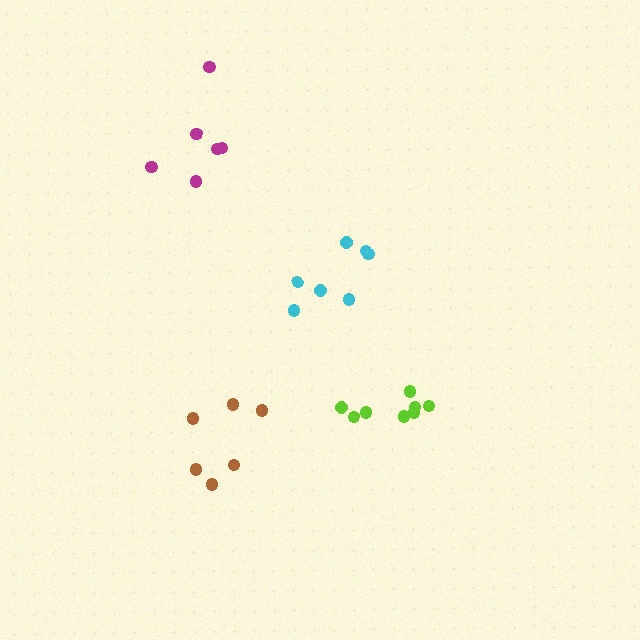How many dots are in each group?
Group 1: 8 dots, Group 2: 6 dots, Group 3: 7 dots, Group 4: 6 dots (27 total).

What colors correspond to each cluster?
The clusters are colored: lime, brown, cyan, magenta.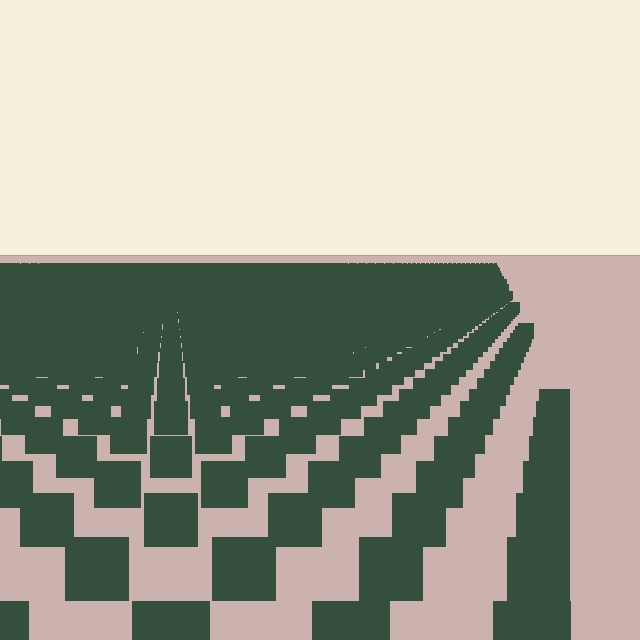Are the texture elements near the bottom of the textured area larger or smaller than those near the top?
Larger. Near the bottom, elements are closer to the viewer and appear at a bigger on-screen size.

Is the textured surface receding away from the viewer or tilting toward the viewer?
The surface is receding away from the viewer. Texture elements get smaller and denser toward the top.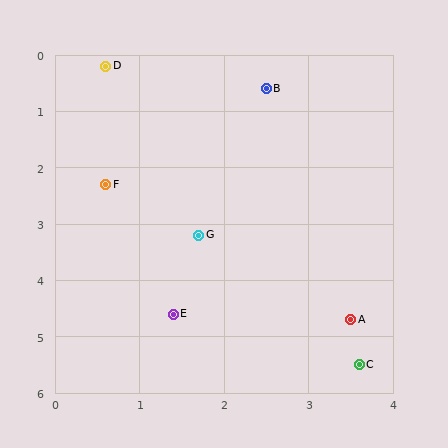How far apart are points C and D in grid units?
Points C and D are about 6.1 grid units apart.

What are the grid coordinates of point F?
Point F is at approximately (0.6, 2.3).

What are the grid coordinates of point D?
Point D is at approximately (0.6, 0.2).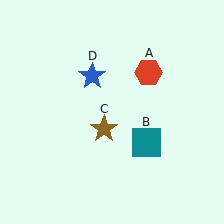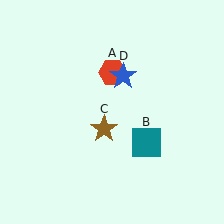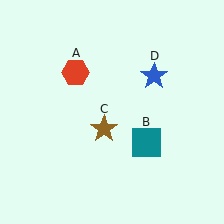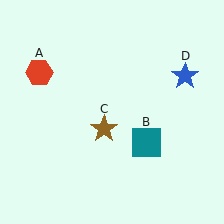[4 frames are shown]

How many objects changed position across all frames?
2 objects changed position: red hexagon (object A), blue star (object D).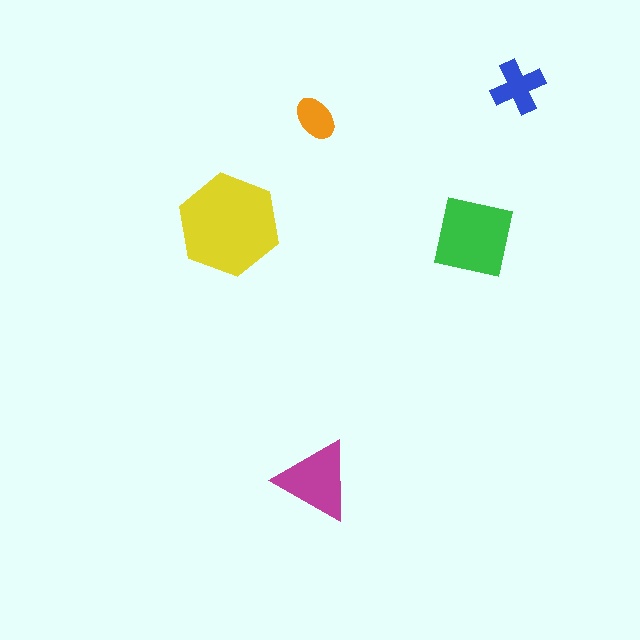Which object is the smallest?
The orange ellipse.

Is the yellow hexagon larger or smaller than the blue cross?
Larger.